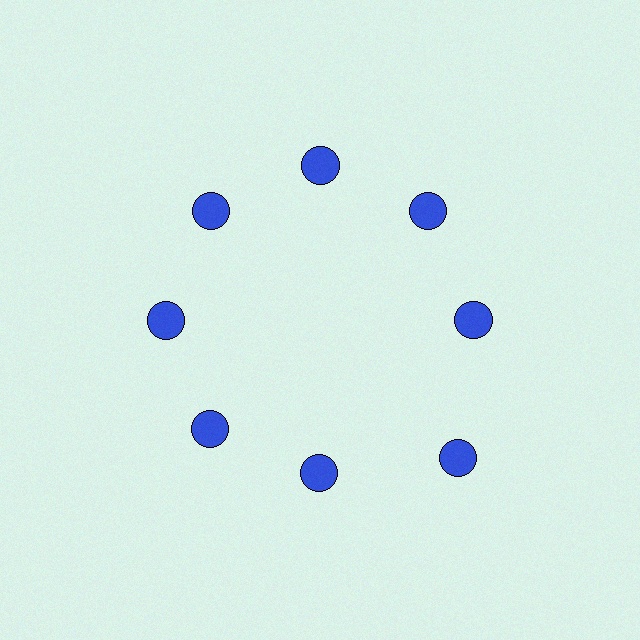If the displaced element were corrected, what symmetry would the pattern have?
It would have 8-fold rotational symmetry — the pattern would map onto itself every 45 degrees.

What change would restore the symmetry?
The symmetry would be restored by moving it inward, back onto the ring so that all 8 circles sit at equal angles and equal distance from the center.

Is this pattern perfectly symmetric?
No. The 8 blue circles are arranged in a ring, but one element near the 4 o'clock position is pushed outward from the center, breaking the 8-fold rotational symmetry.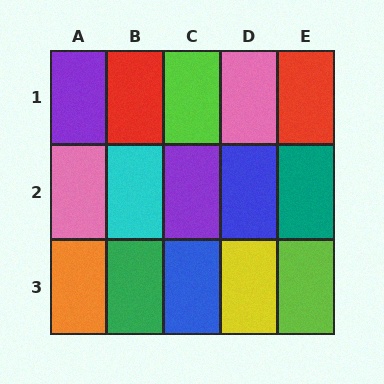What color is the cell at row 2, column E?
Teal.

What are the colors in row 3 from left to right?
Orange, green, blue, yellow, lime.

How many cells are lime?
2 cells are lime.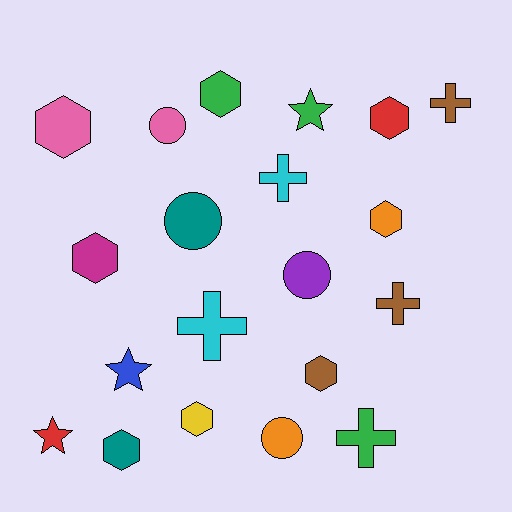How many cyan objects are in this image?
There are 2 cyan objects.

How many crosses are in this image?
There are 5 crosses.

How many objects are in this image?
There are 20 objects.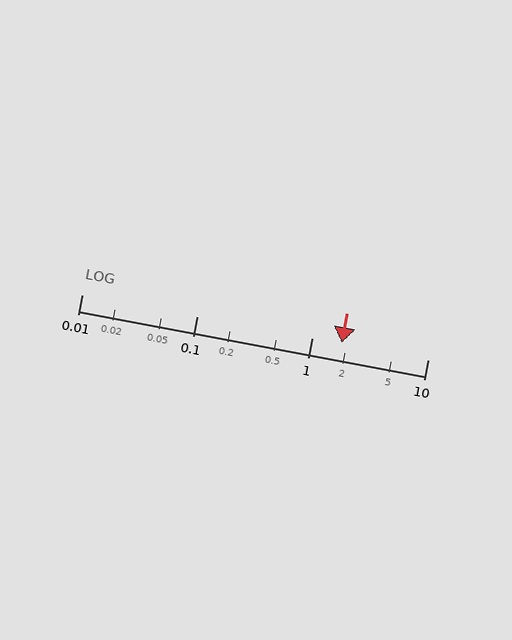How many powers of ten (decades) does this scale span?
The scale spans 3 decades, from 0.01 to 10.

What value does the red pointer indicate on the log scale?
The pointer indicates approximately 1.8.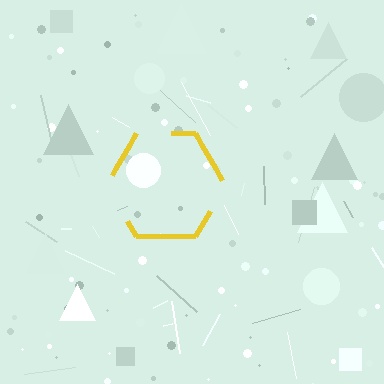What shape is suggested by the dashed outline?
The dashed outline suggests a hexagon.